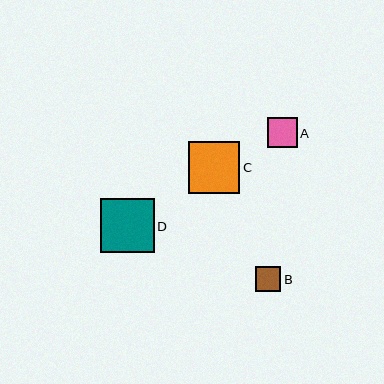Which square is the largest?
Square D is the largest with a size of approximately 54 pixels.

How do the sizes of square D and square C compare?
Square D and square C are approximately the same size.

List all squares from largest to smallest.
From largest to smallest: D, C, A, B.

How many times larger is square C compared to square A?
Square C is approximately 1.7 times the size of square A.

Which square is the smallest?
Square B is the smallest with a size of approximately 25 pixels.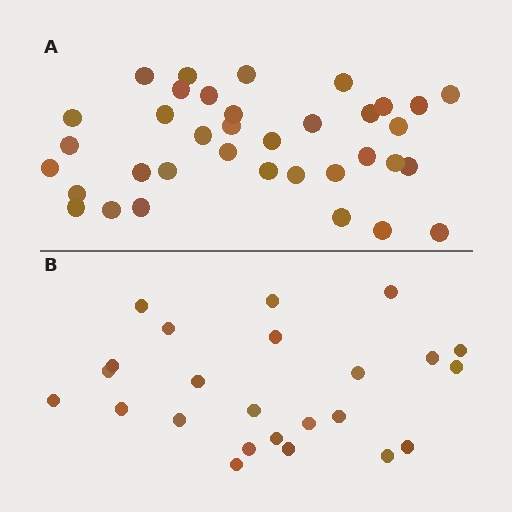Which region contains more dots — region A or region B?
Region A (the top region) has more dots.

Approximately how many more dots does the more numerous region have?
Region A has roughly 12 or so more dots than region B.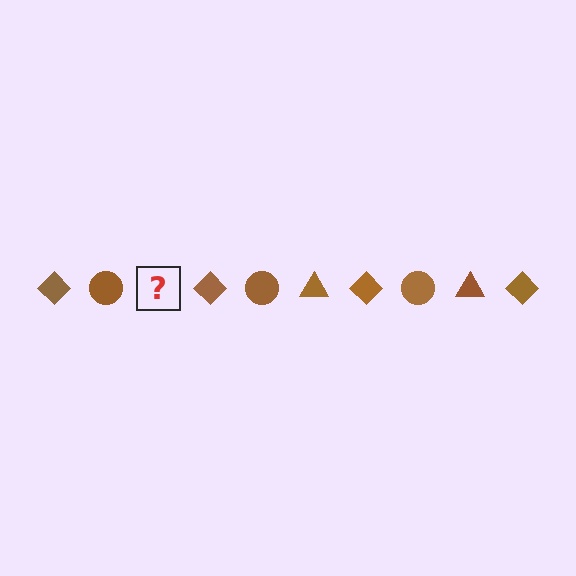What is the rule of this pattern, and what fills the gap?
The rule is that the pattern cycles through diamond, circle, triangle shapes in brown. The gap should be filled with a brown triangle.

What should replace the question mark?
The question mark should be replaced with a brown triangle.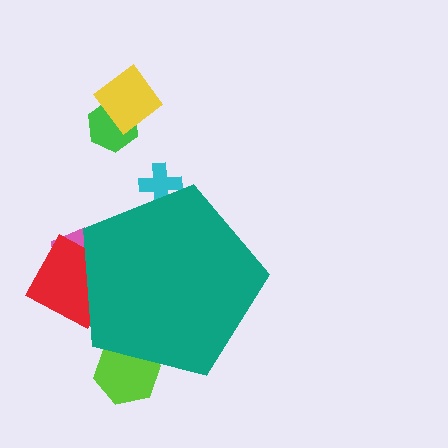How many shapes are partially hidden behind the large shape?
4 shapes are partially hidden.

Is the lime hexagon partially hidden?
Yes, the lime hexagon is partially hidden behind the teal pentagon.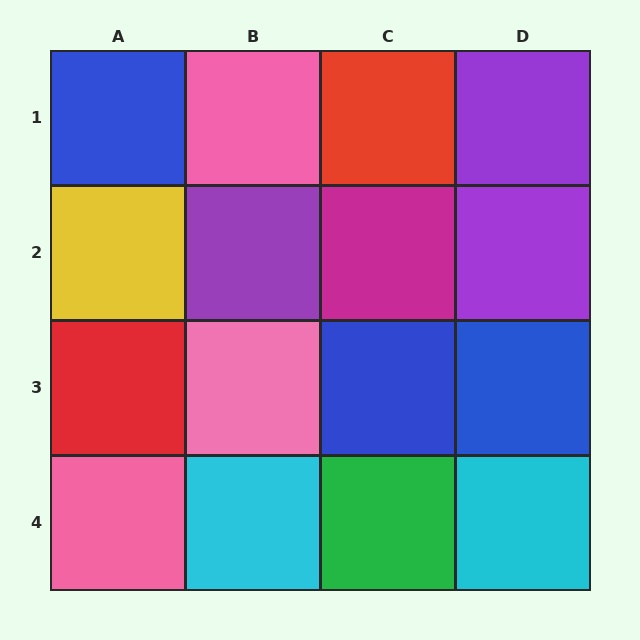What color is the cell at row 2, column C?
Magenta.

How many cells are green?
1 cell is green.